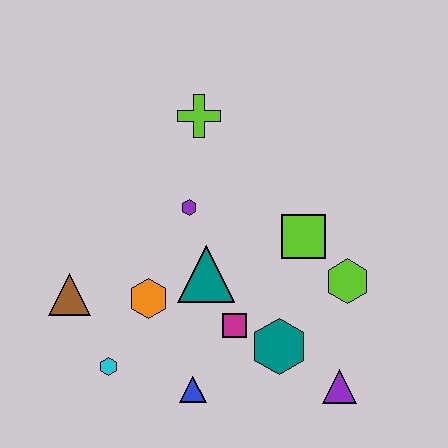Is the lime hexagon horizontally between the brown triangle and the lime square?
No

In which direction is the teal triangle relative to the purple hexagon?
The teal triangle is below the purple hexagon.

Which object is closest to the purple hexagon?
The teal triangle is closest to the purple hexagon.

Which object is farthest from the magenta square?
The lime cross is farthest from the magenta square.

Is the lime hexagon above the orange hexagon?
Yes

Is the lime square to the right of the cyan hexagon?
Yes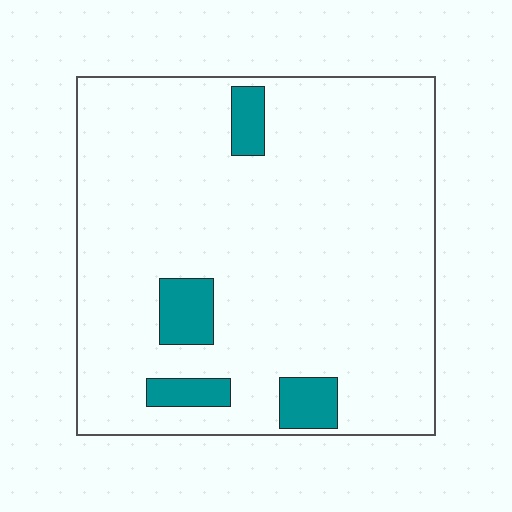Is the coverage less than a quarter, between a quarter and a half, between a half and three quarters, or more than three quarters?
Less than a quarter.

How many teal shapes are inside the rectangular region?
4.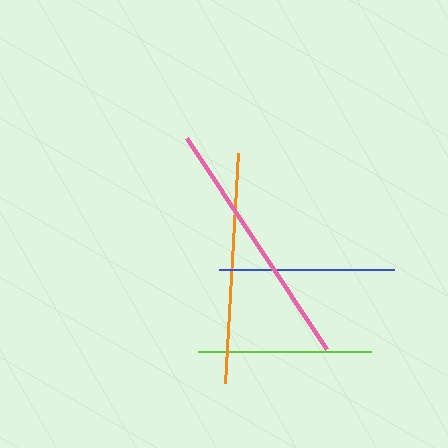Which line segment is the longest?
The pink line is the longest at approximately 253 pixels.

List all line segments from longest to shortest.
From longest to shortest: pink, orange, blue, lime.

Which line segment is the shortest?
The lime line is the shortest at approximately 174 pixels.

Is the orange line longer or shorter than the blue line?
The orange line is longer than the blue line.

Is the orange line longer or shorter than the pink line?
The pink line is longer than the orange line.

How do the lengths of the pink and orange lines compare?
The pink and orange lines are approximately the same length.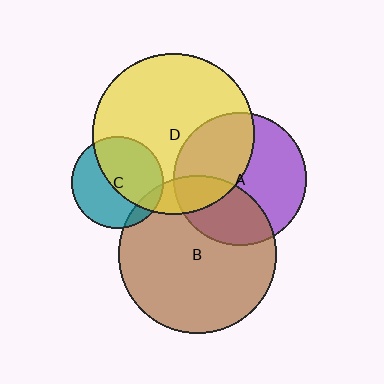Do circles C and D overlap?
Yes.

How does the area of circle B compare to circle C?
Approximately 2.9 times.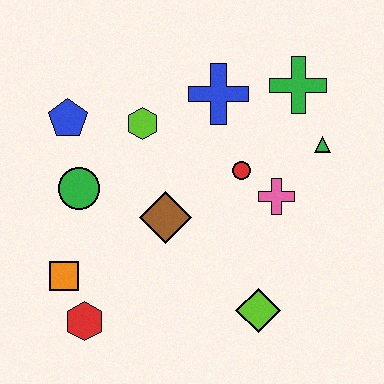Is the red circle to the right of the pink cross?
No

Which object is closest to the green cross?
The green triangle is closest to the green cross.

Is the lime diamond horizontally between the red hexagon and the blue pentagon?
No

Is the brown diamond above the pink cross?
No